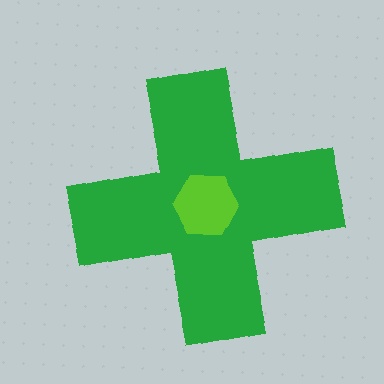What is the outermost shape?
The green cross.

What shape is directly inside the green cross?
The lime hexagon.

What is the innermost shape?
The lime hexagon.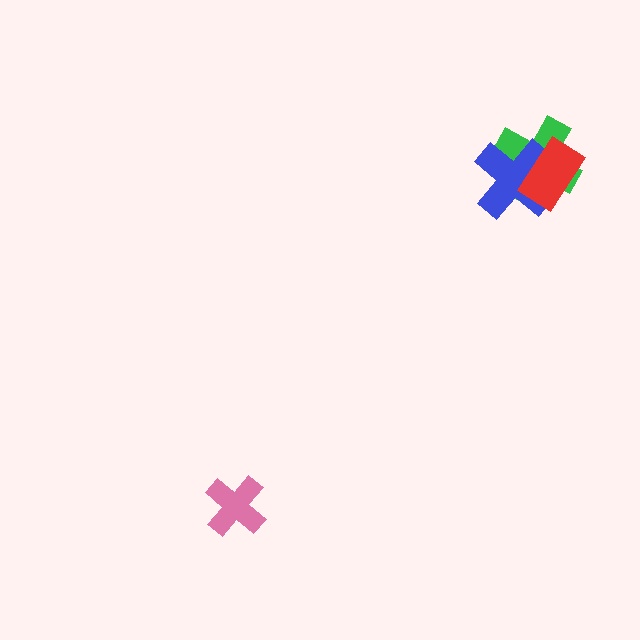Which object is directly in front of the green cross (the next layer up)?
The blue cross is directly in front of the green cross.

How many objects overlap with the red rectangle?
2 objects overlap with the red rectangle.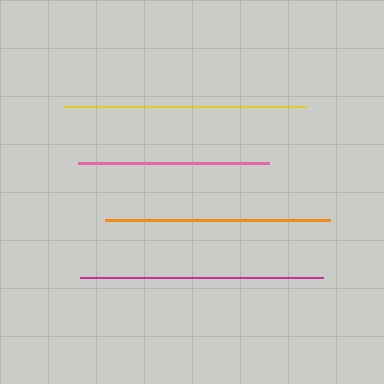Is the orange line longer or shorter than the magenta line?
The magenta line is longer than the orange line.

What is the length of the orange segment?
The orange segment is approximately 225 pixels long.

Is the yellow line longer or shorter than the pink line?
The yellow line is longer than the pink line.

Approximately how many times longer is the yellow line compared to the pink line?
The yellow line is approximately 1.3 times the length of the pink line.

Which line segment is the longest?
The magenta line is the longest at approximately 243 pixels.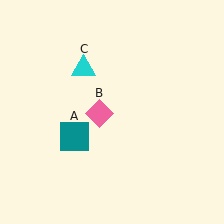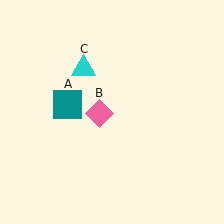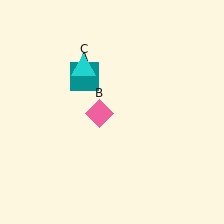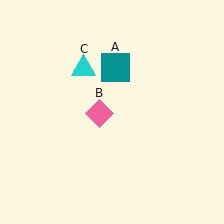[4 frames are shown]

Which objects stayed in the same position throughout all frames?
Pink diamond (object B) and cyan triangle (object C) remained stationary.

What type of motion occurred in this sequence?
The teal square (object A) rotated clockwise around the center of the scene.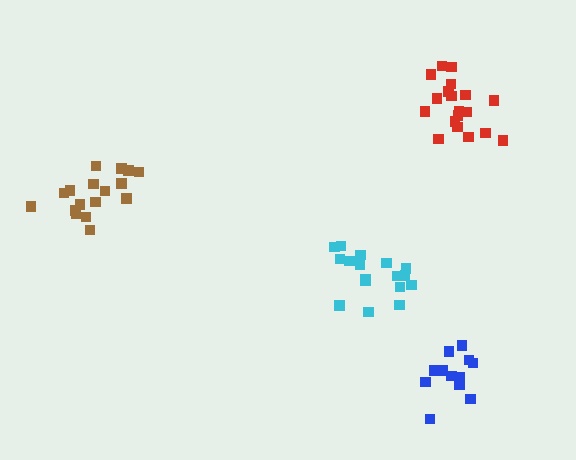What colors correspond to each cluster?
The clusters are colored: red, cyan, brown, blue.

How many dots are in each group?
Group 1: 19 dots, Group 2: 17 dots, Group 3: 17 dots, Group 4: 13 dots (66 total).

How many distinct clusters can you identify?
There are 4 distinct clusters.